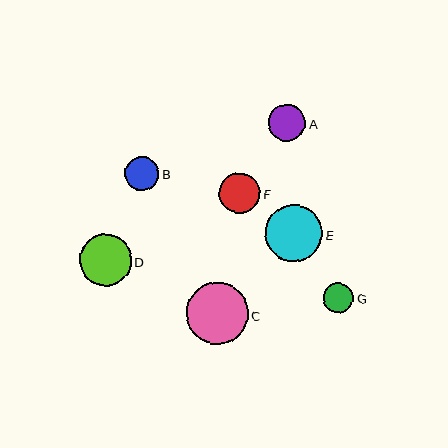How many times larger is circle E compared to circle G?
Circle E is approximately 1.9 times the size of circle G.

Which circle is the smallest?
Circle G is the smallest with a size of approximately 30 pixels.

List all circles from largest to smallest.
From largest to smallest: C, E, D, F, A, B, G.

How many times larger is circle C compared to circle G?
Circle C is approximately 2.1 times the size of circle G.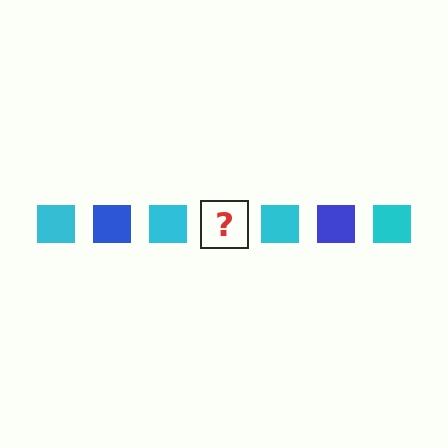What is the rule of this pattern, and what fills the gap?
The rule is that the pattern cycles through cyan, blue squares. The gap should be filled with a blue square.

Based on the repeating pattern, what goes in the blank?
The blank should be a blue square.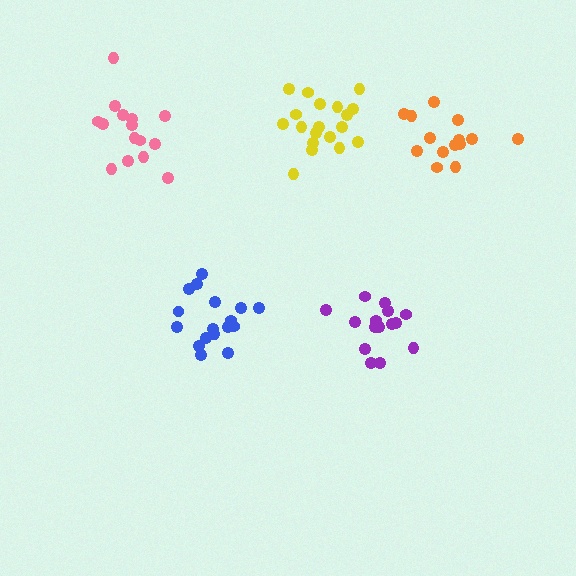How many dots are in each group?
Group 1: 19 dots, Group 2: 17 dots, Group 3: 15 dots, Group 4: 15 dots, Group 5: 14 dots (80 total).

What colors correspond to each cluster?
The clusters are colored: yellow, blue, purple, pink, orange.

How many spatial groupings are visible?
There are 5 spatial groupings.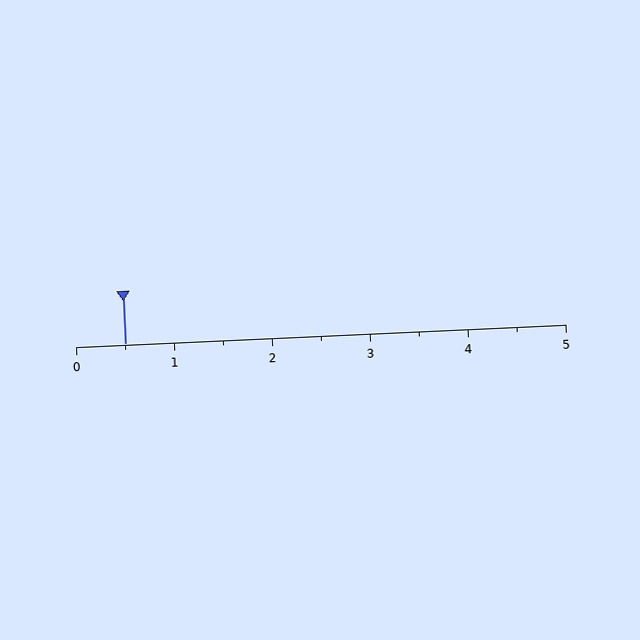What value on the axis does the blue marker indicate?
The marker indicates approximately 0.5.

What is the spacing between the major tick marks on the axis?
The major ticks are spaced 1 apart.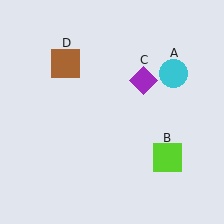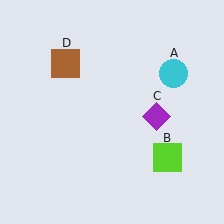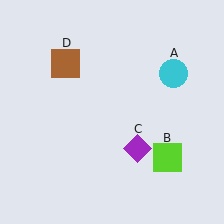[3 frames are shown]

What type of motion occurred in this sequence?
The purple diamond (object C) rotated clockwise around the center of the scene.